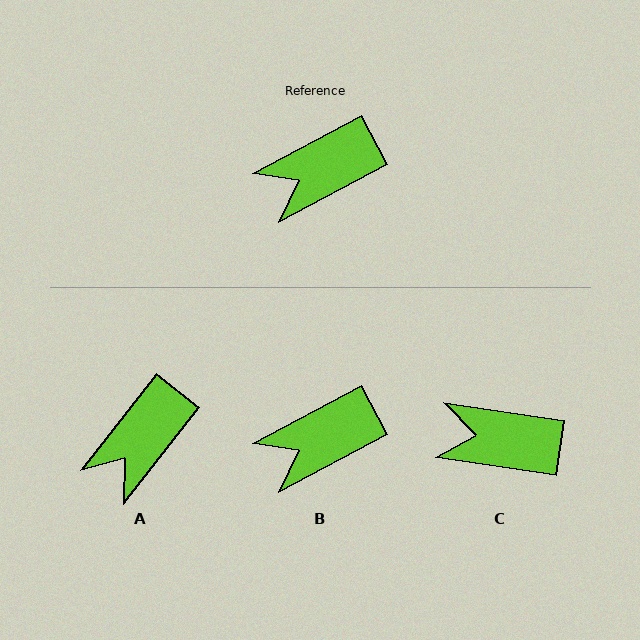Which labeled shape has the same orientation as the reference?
B.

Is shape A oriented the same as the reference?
No, it is off by about 24 degrees.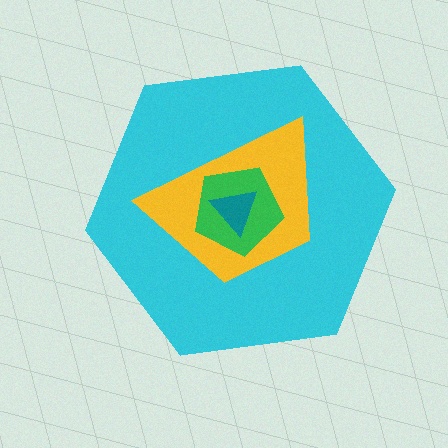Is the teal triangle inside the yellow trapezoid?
Yes.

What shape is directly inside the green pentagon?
The teal triangle.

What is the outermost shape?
The cyan hexagon.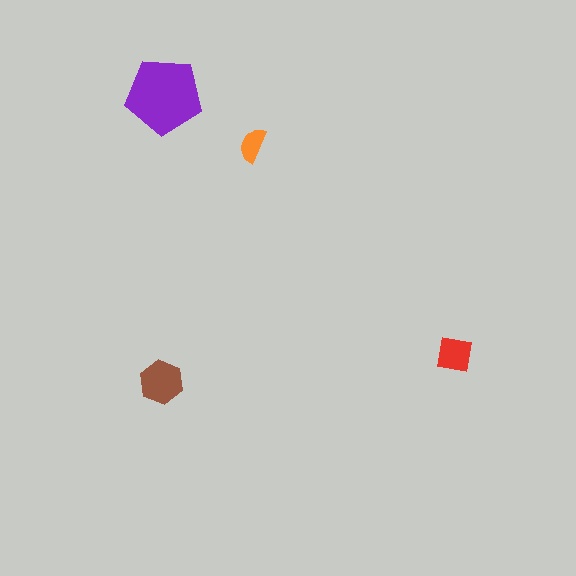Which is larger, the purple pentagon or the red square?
The purple pentagon.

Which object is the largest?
The purple pentagon.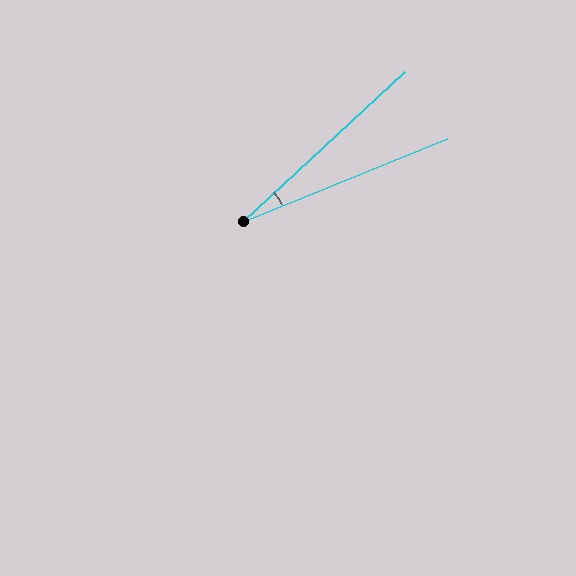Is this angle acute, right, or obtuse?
It is acute.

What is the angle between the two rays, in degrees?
Approximately 21 degrees.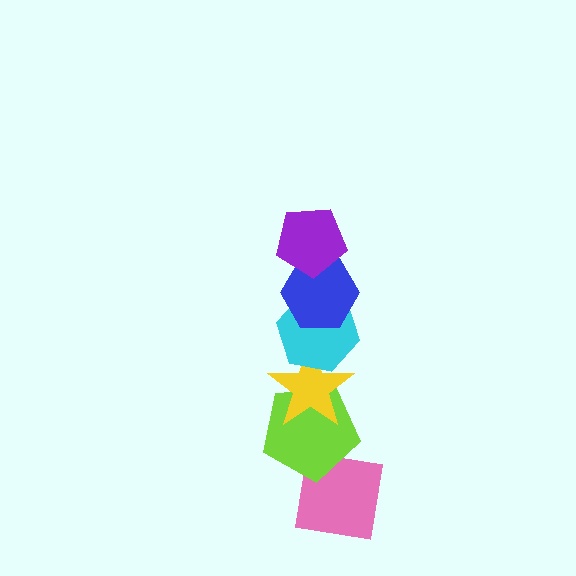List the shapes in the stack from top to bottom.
From top to bottom: the purple pentagon, the blue hexagon, the cyan hexagon, the yellow star, the lime pentagon, the pink square.